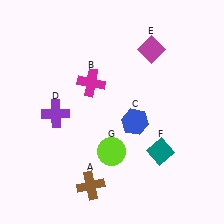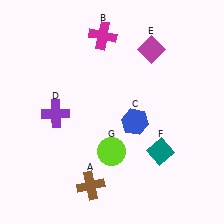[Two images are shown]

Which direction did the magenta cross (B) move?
The magenta cross (B) moved up.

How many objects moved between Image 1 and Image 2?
1 object moved between the two images.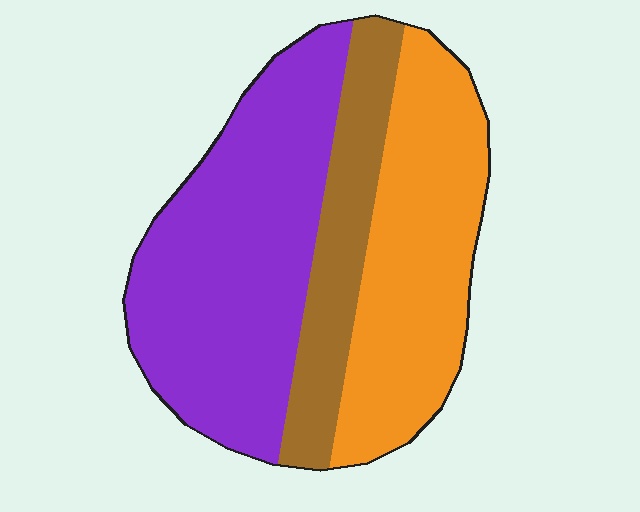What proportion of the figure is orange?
Orange covers 35% of the figure.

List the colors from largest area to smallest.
From largest to smallest: purple, orange, brown.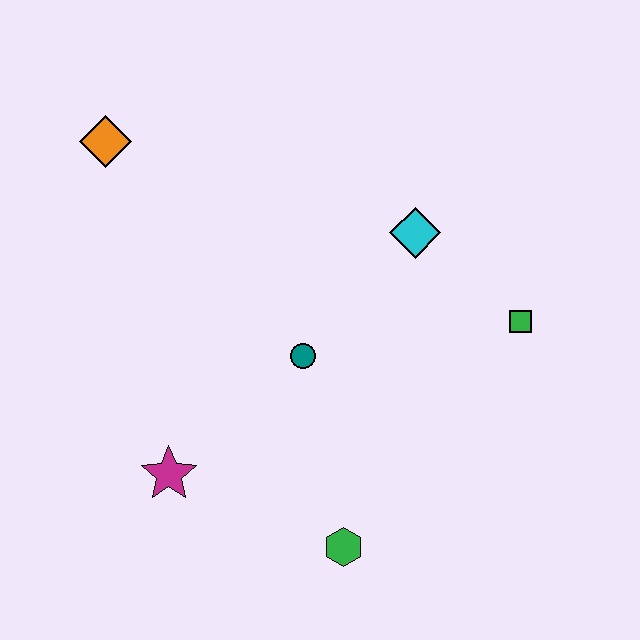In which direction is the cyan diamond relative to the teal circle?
The cyan diamond is above the teal circle.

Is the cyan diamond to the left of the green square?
Yes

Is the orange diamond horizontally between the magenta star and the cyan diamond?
No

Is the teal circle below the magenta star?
No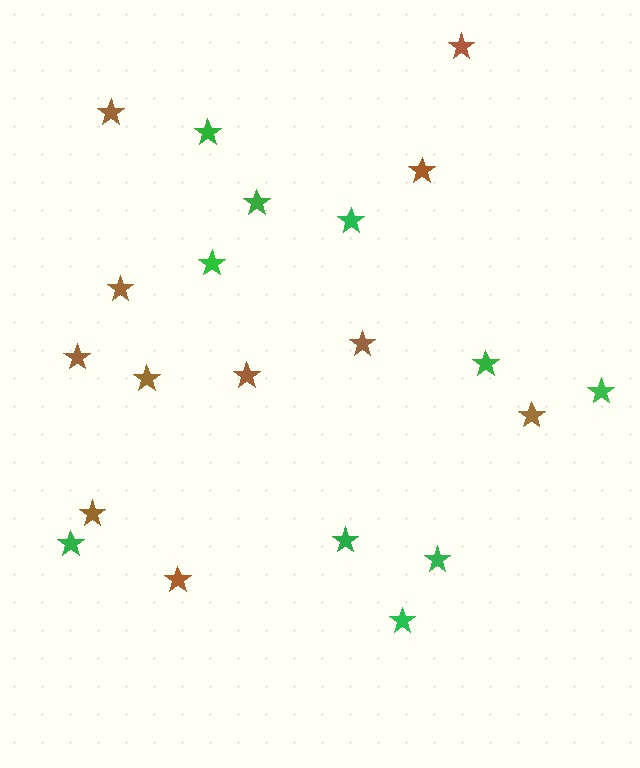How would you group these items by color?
There are 2 groups: one group of brown stars (11) and one group of green stars (10).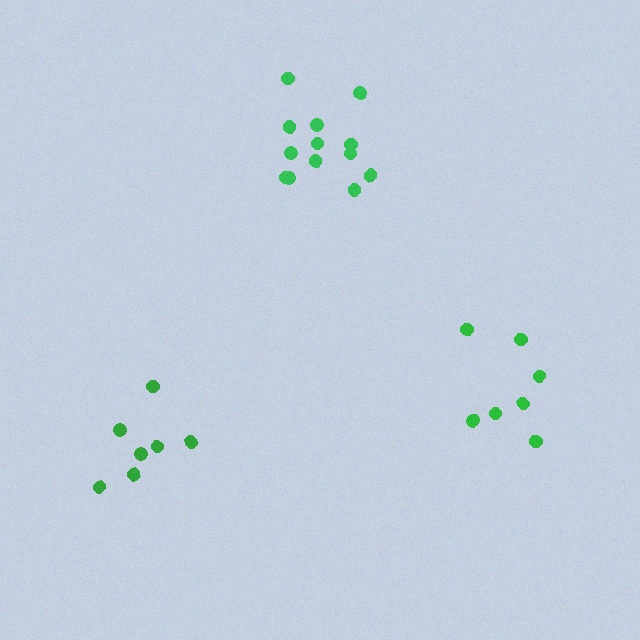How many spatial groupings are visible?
There are 3 spatial groupings.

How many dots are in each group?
Group 1: 7 dots, Group 2: 7 dots, Group 3: 13 dots (27 total).